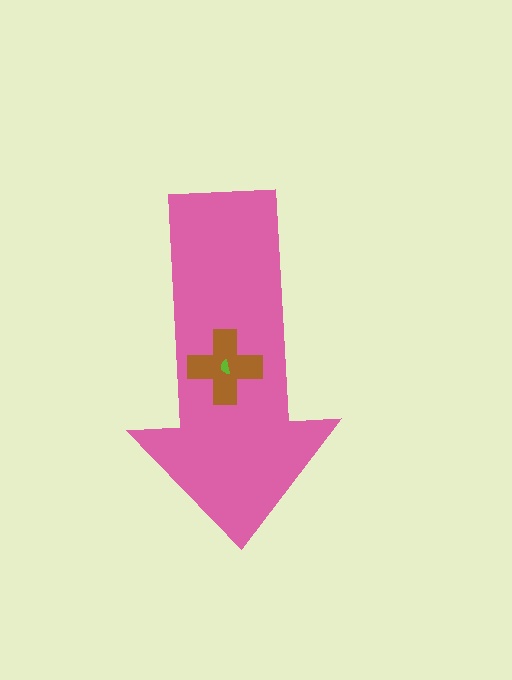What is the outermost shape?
The pink arrow.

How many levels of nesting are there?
3.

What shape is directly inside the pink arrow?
The brown cross.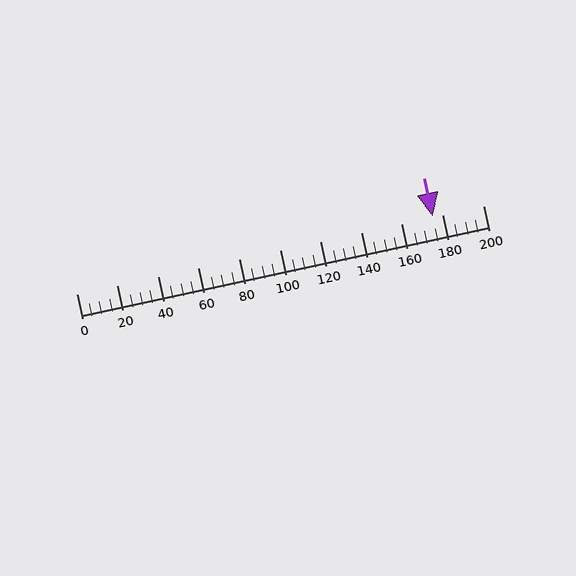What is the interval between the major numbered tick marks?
The major tick marks are spaced 20 units apart.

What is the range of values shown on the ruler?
The ruler shows values from 0 to 200.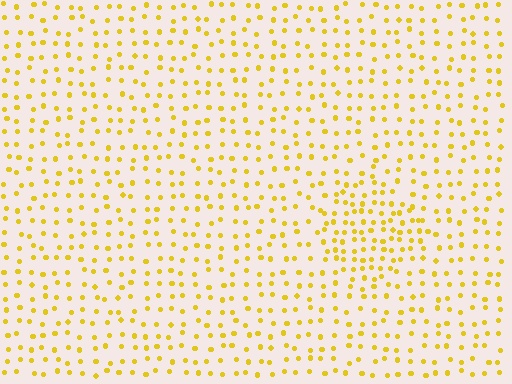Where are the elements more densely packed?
The elements are more densely packed inside the diamond boundary.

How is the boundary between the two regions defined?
The boundary is defined by a change in element density (approximately 1.8x ratio). All elements are the same color, size, and shape.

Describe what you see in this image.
The image contains small yellow elements arranged at two different densities. A diamond-shaped region is visible where the elements are more densely packed than the surrounding area.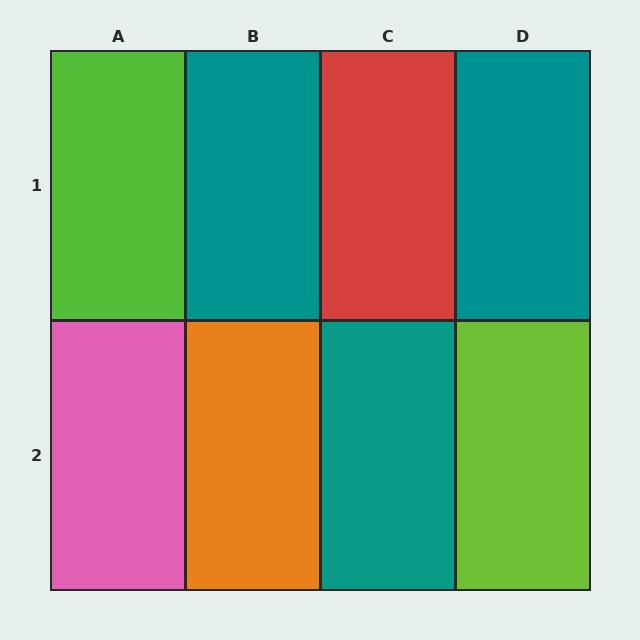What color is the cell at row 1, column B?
Teal.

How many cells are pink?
1 cell is pink.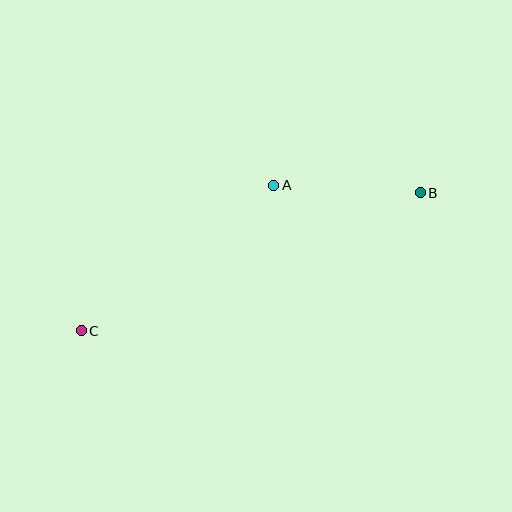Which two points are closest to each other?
Points A and B are closest to each other.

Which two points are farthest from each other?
Points B and C are farthest from each other.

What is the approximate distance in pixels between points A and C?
The distance between A and C is approximately 241 pixels.